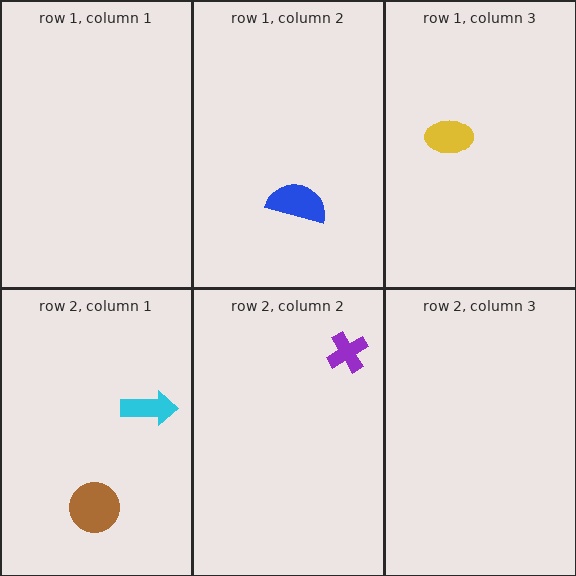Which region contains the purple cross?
The row 2, column 2 region.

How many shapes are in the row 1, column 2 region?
1.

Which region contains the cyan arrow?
The row 2, column 1 region.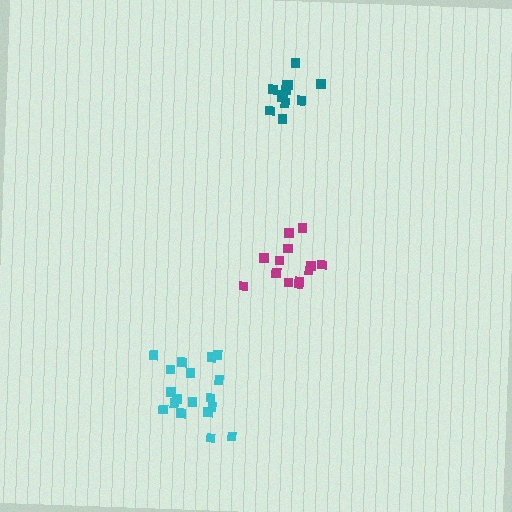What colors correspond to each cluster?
The clusters are colored: teal, cyan, magenta.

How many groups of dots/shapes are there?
There are 3 groups.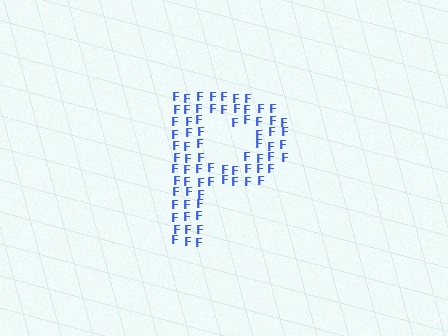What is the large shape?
The large shape is the letter P.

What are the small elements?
The small elements are letter F's.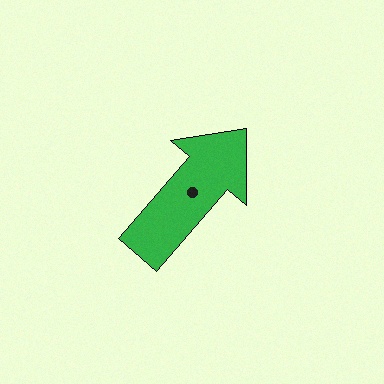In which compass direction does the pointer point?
Northeast.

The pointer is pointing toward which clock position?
Roughly 1 o'clock.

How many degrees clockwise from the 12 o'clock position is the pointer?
Approximately 41 degrees.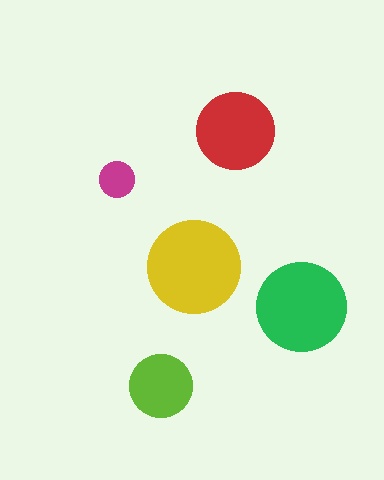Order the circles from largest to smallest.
the yellow one, the green one, the red one, the lime one, the magenta one.